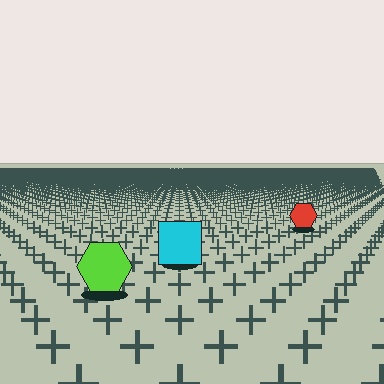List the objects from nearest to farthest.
From nearest to farthest: the lime hexagon, the cyan square, the red hexagon.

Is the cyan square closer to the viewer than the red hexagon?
Yes. The cyan square is closer — you can tell from the texture gradient: the ground texture is coarser near it.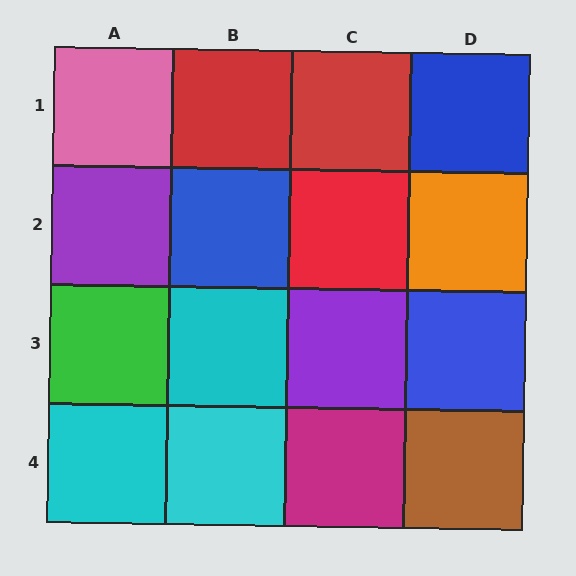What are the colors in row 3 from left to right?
Green, cyan, purple, blue.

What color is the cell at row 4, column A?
Cyan.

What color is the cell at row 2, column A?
Purple.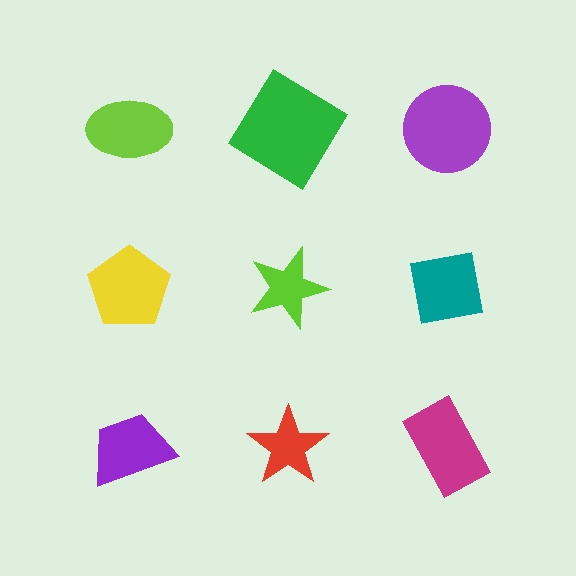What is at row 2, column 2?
A lime star.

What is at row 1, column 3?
A purple circle.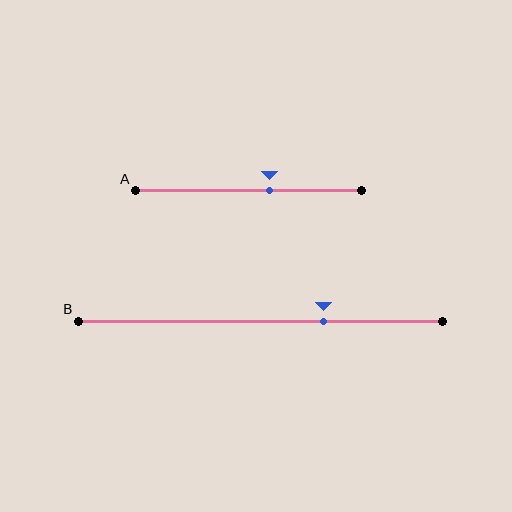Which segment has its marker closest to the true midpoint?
Segment A has its marker closest to the true midpoint.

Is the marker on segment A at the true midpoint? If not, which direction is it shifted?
No, the marker on segment A is shifted to the right by about 9% of the segment length.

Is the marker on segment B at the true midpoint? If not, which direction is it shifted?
No, the marker on segment B is shifted to the right by about 18% of the segment length.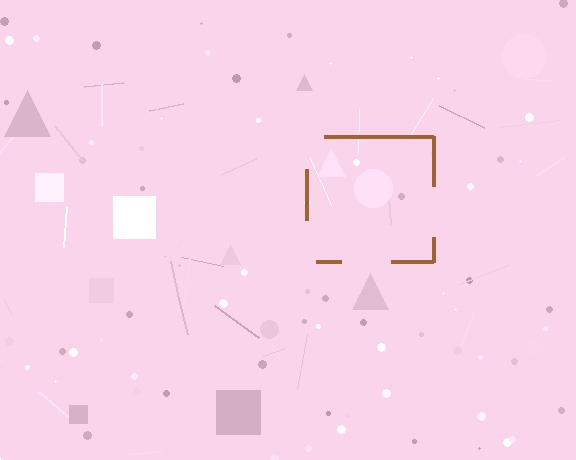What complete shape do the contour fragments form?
The contour fragments form a square.